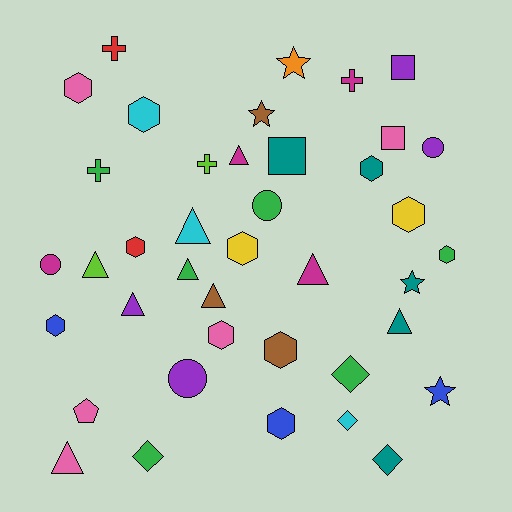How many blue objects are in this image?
There are 3 blue objects.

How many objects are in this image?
There are 40 objects.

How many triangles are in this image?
There are 9 triangles.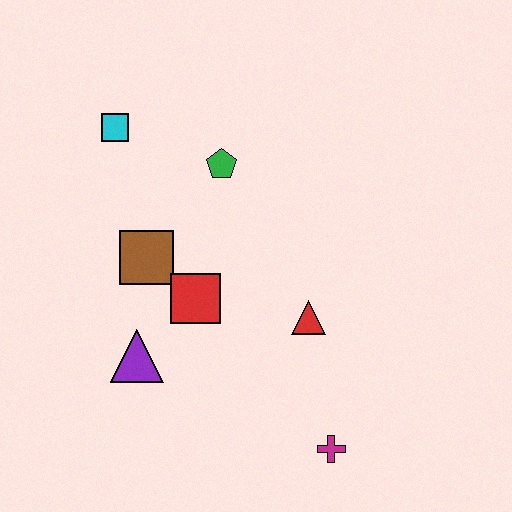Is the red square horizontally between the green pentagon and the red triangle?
No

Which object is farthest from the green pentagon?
The magenta cross is farthest from the green pentagon.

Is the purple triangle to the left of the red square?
Yes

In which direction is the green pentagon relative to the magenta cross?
The green pentagon is above the magenta cross.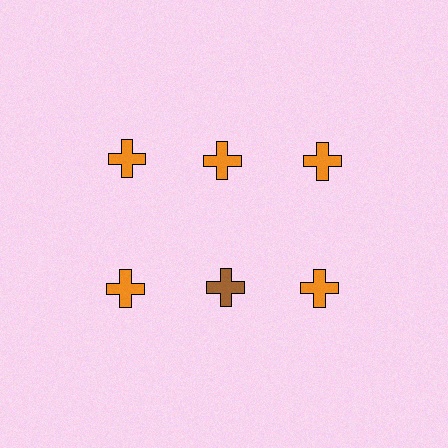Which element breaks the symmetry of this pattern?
The brown cross in the second row, second from left column breaks the symmetry. All other shapes are orange crosses.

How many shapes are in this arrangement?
There are 6 shapes arranged in a grid pattern.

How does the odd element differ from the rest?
It has a different color: brown instead of orange.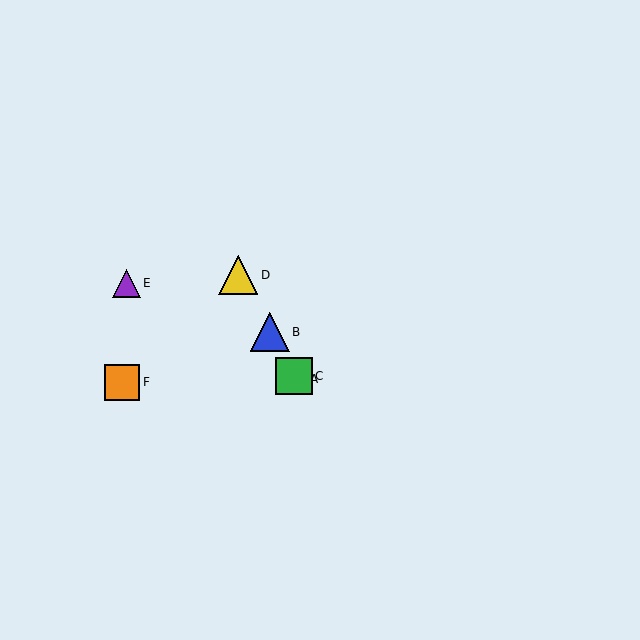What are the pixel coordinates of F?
Object F is at (122, 382).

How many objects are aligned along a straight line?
4 objects (A, B, C, D) are aligned along a straight line.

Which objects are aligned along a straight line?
Objects A, B, C, D are aligned along a straight line.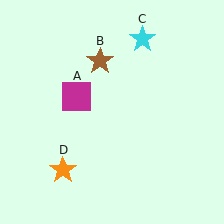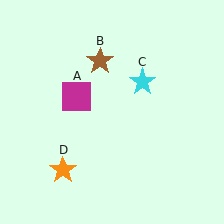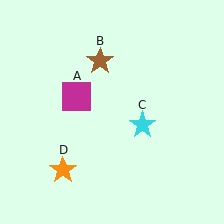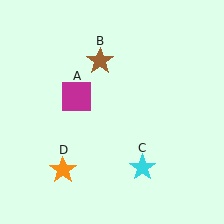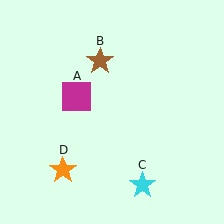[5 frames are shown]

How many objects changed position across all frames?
1 object changed position: cyan star (object C).